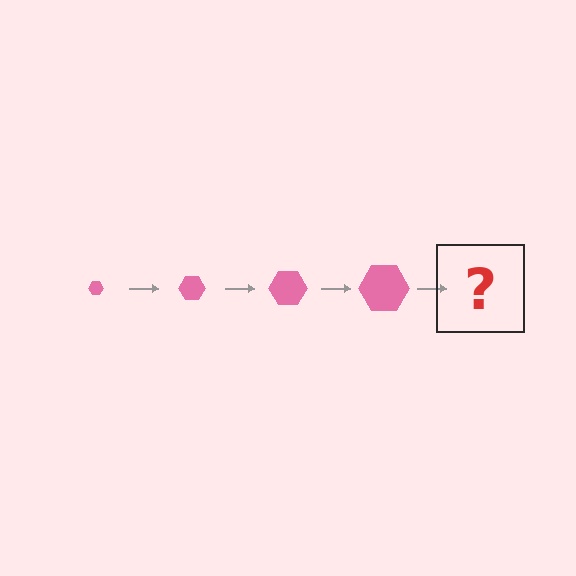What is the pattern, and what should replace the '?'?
The pattern is that the hexagon gets progressively larger each step. The '?' should be a pink hexagon, larger than the previous one.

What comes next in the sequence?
The next element should be a pink hexagon, larger than the previous one.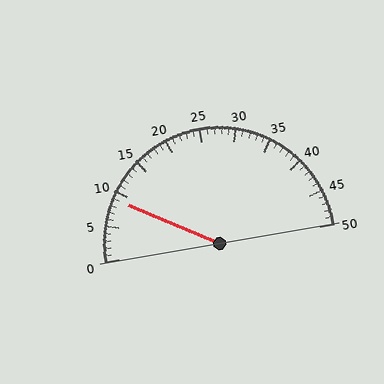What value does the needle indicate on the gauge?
The needle indicates approximately 9.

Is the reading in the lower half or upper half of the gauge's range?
The reading is in the lower half of the range (0 to 50).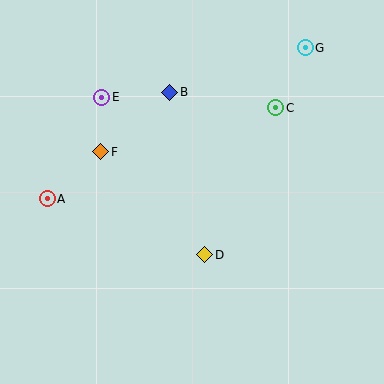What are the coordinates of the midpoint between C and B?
The midpoint between C and B is at (223, 100).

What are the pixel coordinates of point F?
Point F is at (101, 152).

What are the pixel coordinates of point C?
Point C is at (276, 108).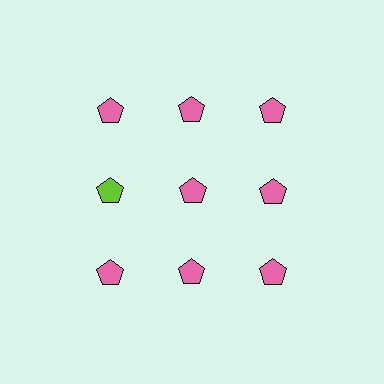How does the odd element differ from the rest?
It has a different color: lime instead of pink.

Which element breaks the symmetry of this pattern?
The lime pentagon in the second row, leftmost column breaks the symmetry. All other shapes are pink pentagons.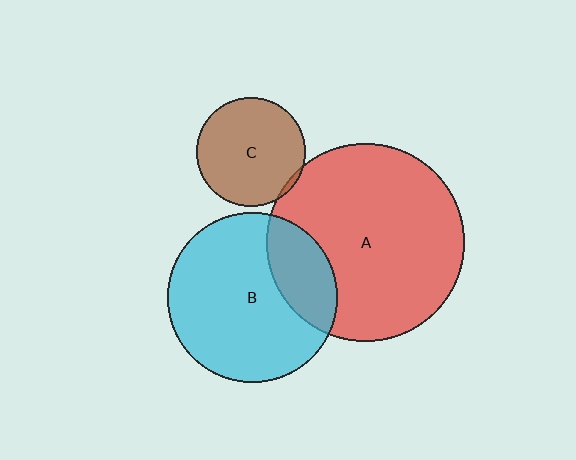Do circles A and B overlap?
Yes.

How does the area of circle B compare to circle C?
Approximately 2.4 times.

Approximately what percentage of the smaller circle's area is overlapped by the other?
Approximately 25%.